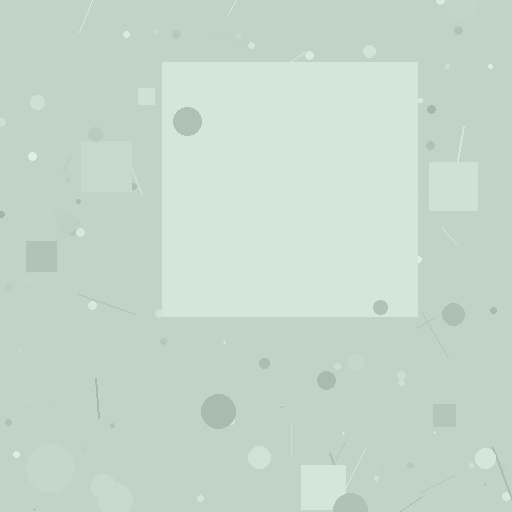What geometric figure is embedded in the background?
A square is embedded in the background.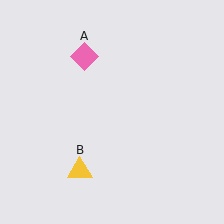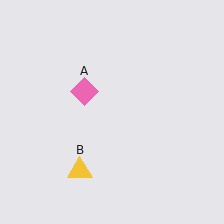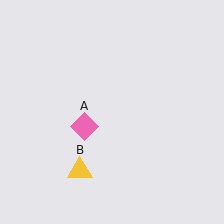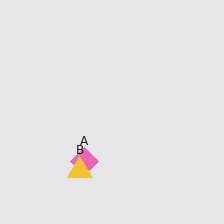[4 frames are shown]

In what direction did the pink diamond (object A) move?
The pink diamond (object A) moved down.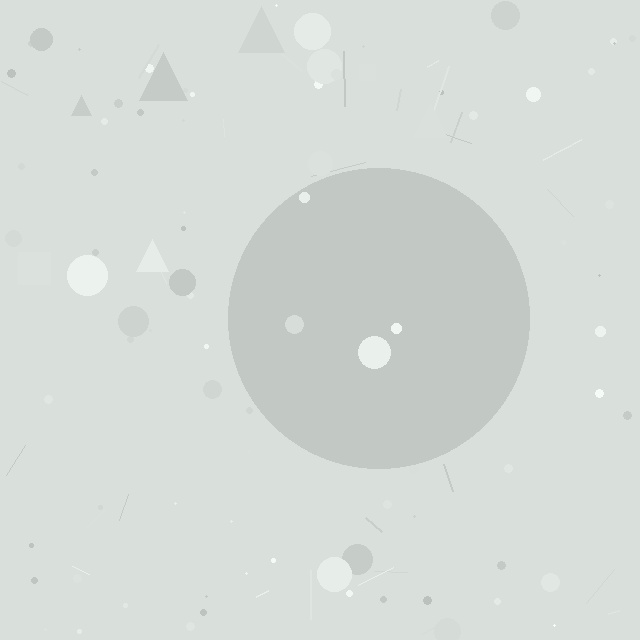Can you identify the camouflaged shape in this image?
The camouflaged shape is a circle.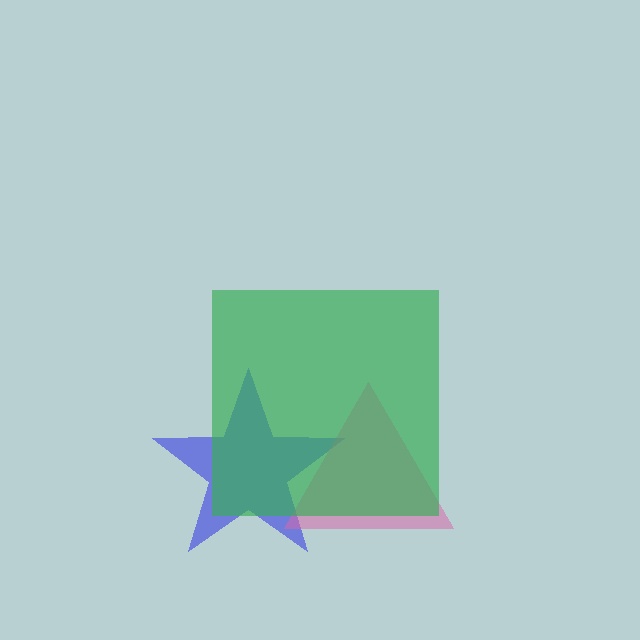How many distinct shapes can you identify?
There are 3 distinct shapes: a blue star, a pink triangle, a green square.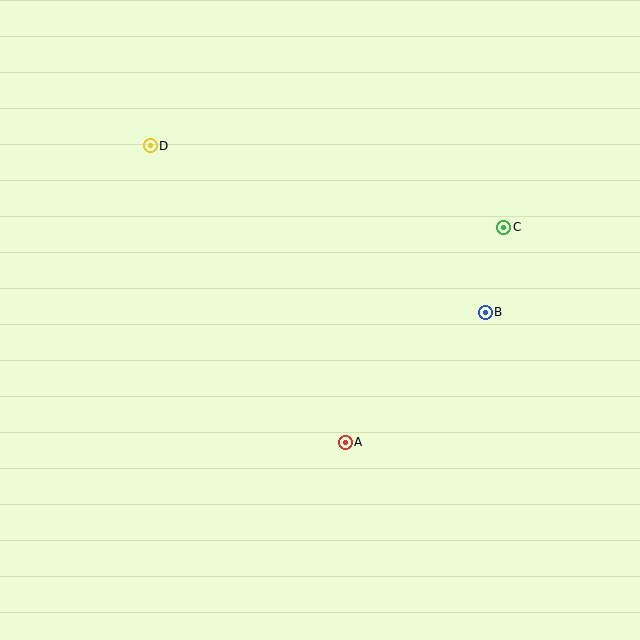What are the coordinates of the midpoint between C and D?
The midpoint between C and D is at (327, 187).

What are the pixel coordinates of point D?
Point D is at (150, 146).